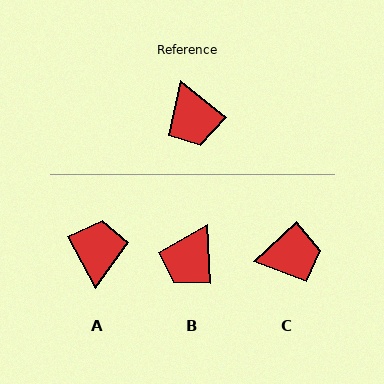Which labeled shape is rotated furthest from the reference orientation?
A, about 157 degrees away.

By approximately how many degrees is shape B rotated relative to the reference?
Approximately 49 degrees clockwise.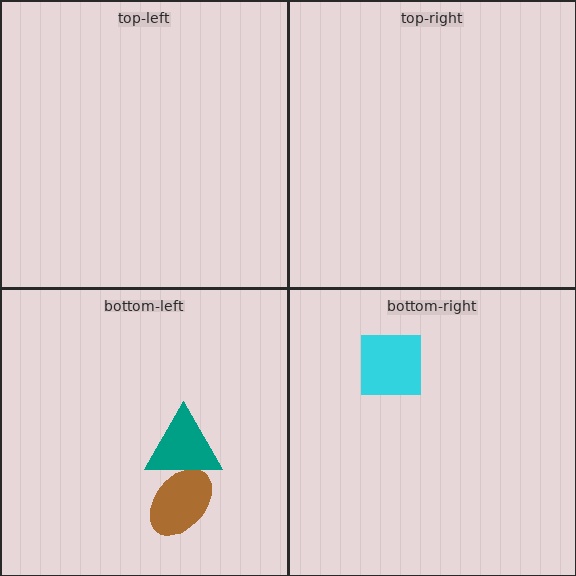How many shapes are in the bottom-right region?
1.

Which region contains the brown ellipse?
The bottom-left region.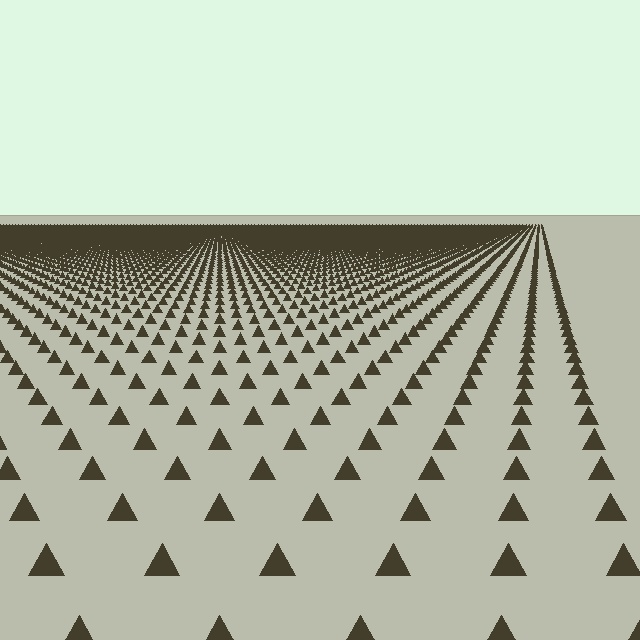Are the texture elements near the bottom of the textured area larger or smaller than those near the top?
Larger. Near the bottom, elements are closer to the viewer and appear at a bigger on-screen size.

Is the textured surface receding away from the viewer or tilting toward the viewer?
The surface is receding away from the viewer. Texture elements get smaller and denser toward the top.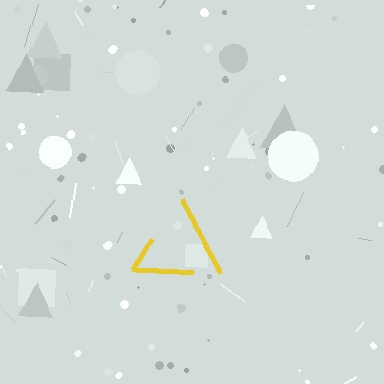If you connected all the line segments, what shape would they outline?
They would outline a triangle.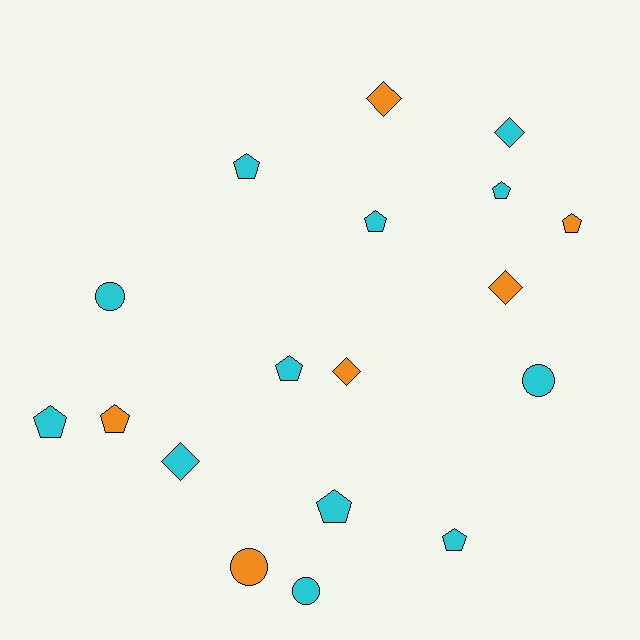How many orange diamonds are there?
There are 3 orange diamonds.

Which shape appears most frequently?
Pentagon, with 9 objects.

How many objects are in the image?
There are 18 objects.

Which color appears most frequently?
Cyan, with 12 objects.